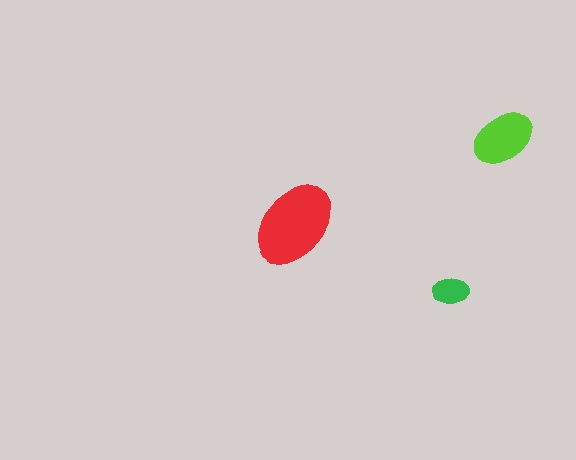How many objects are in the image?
There are 3 objects in the image.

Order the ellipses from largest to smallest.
the red one, the lime one, the green one.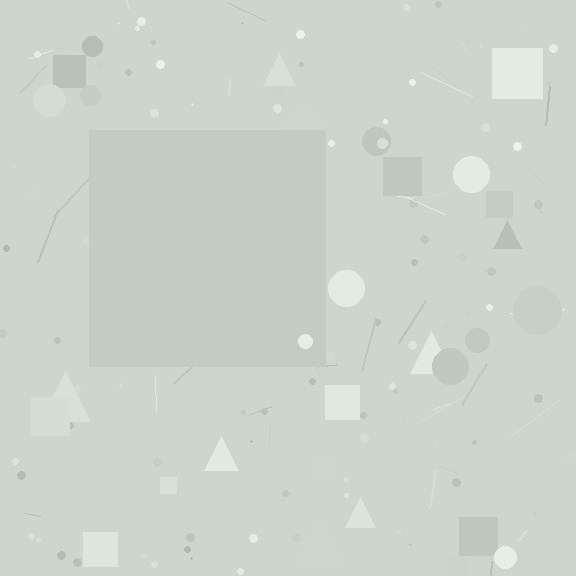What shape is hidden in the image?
A square is hidden in the image.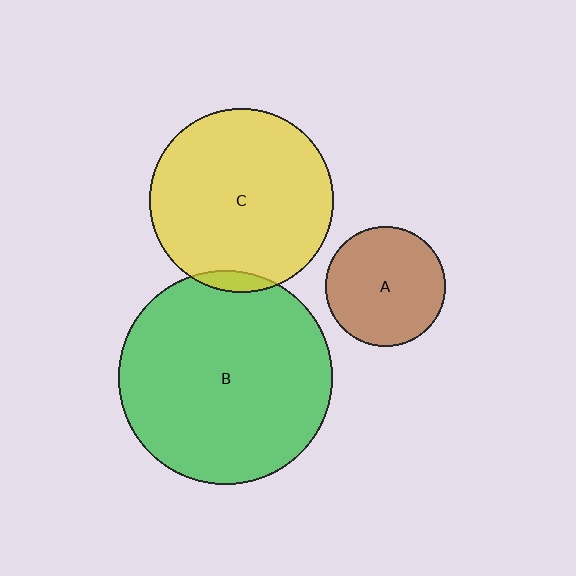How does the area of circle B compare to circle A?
Approximately 3.2 times.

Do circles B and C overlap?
Yes.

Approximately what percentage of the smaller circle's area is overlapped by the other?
Approximately 5%.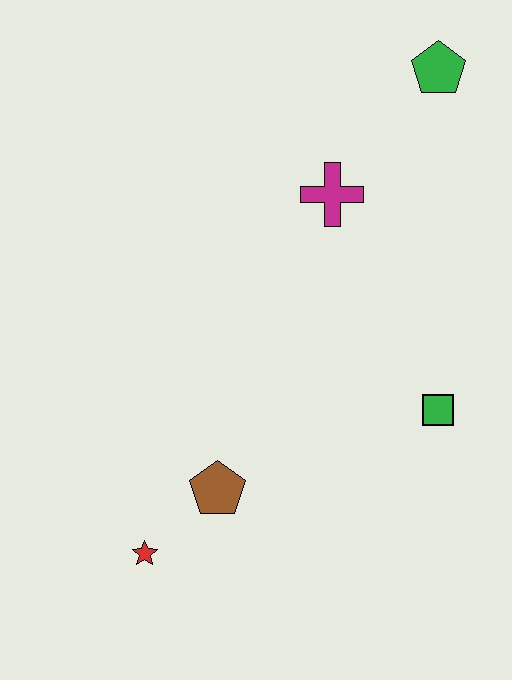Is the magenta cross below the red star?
No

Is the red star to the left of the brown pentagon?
Yes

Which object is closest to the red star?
The brown pentagon is closest to the red star.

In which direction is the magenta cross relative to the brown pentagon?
The magenta cross is above the brown pentagon.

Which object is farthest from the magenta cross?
The red star is farthest from the magenta cross.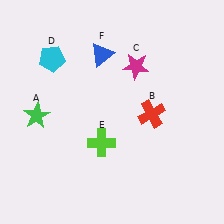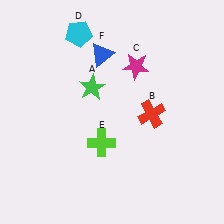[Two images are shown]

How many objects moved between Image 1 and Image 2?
2 objects moved between the two images.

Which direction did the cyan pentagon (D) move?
The cyan pentagon (D) moved right.